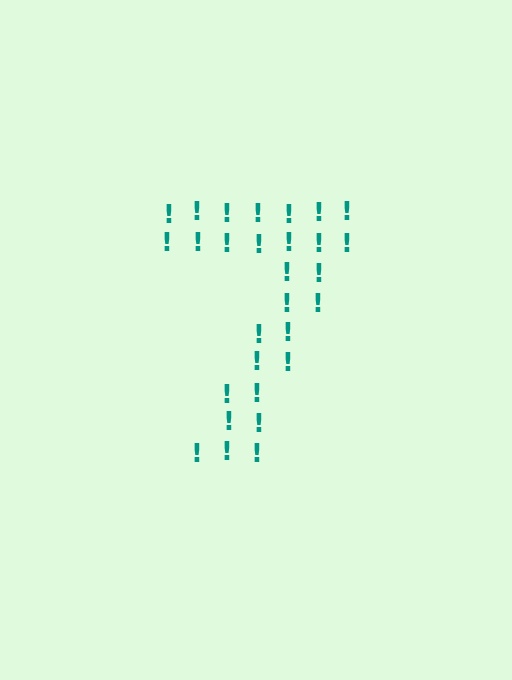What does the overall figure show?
The overall figure shows the digit 7.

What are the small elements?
The small elements are exclamation marks.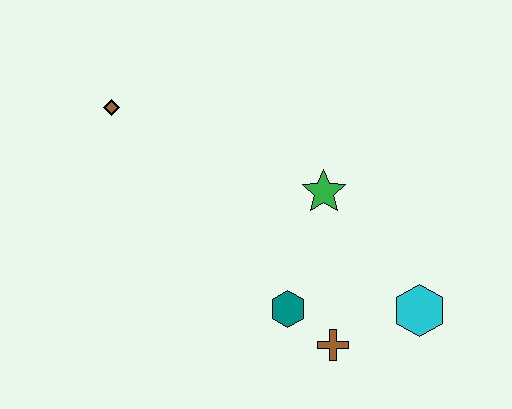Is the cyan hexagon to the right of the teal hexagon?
Yes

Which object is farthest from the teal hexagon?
The brown diamond is farthest from the teal hexagon.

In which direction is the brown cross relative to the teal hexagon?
The brown cross is to the right of the teal hexagon.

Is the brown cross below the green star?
Yes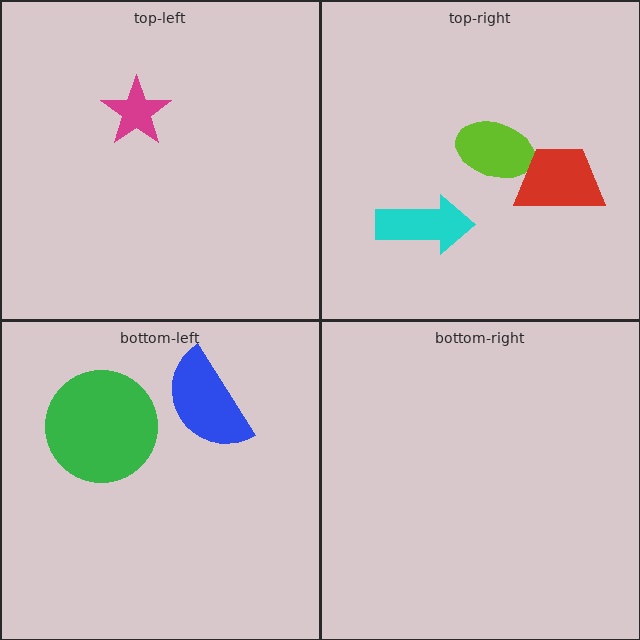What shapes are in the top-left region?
The magenta star.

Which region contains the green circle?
The bottom-left region.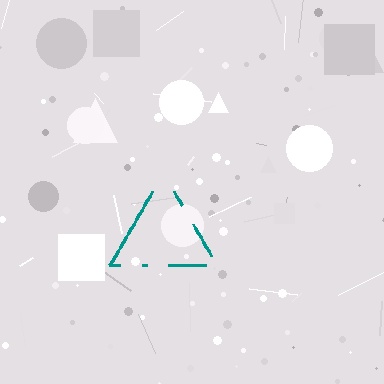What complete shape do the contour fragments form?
The contour fragments form a triangle.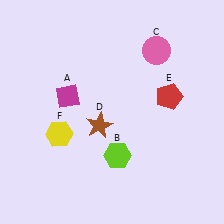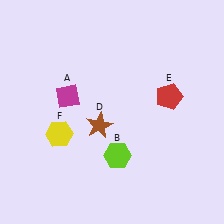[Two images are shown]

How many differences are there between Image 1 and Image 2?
There is 1 difference between the two images.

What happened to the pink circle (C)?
The pink circle (C) was removed in Image 2. It was in the top-right area of Image 1.